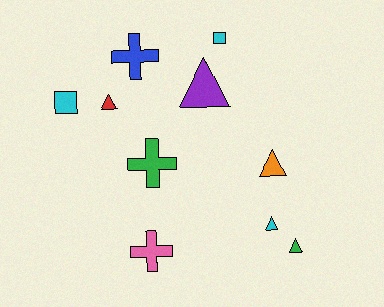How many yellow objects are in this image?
There are no yellow objects.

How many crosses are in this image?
There are 3 crosses.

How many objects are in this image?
There are 10 objects.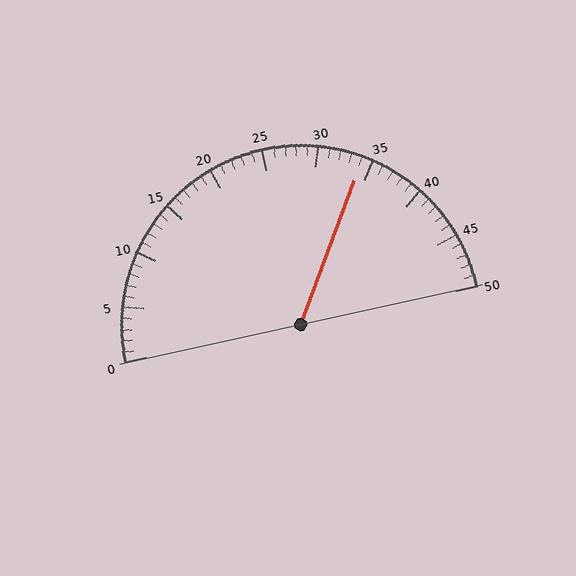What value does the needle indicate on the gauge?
The needle indicates approximately 34.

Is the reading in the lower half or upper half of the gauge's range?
The reading is in the upper half of the range (0 to 50).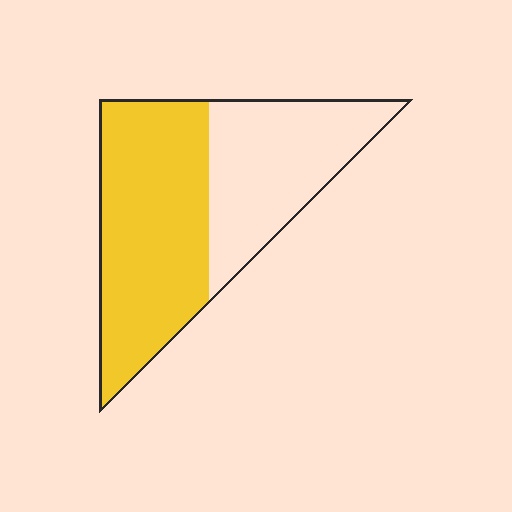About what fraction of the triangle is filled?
About three fifths (3/5).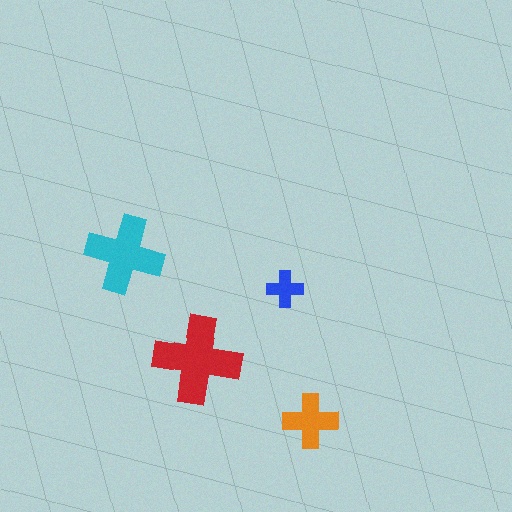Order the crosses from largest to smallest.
the red one, the cyan one, the orange one, the blue one.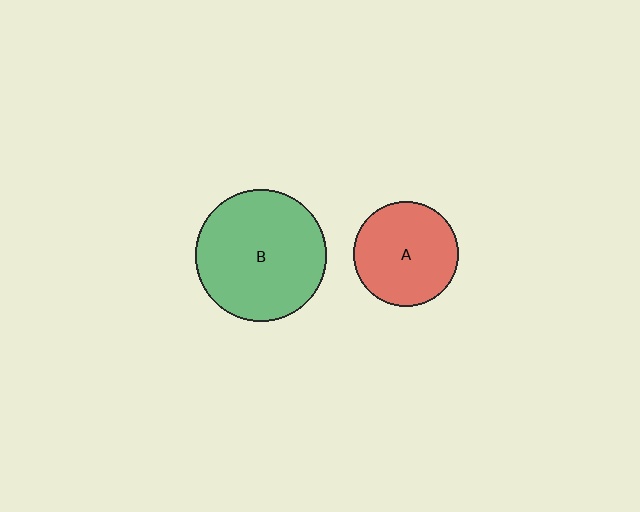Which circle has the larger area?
Circle B (green).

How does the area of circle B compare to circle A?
Approximately 1.6 times.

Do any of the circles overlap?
No, none of the circles overlap.